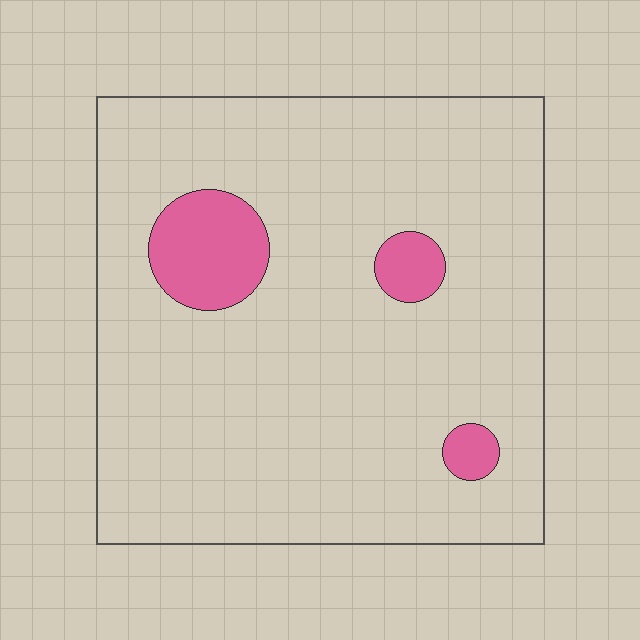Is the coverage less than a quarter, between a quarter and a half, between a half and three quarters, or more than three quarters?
Less than a quarter.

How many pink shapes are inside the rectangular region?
3.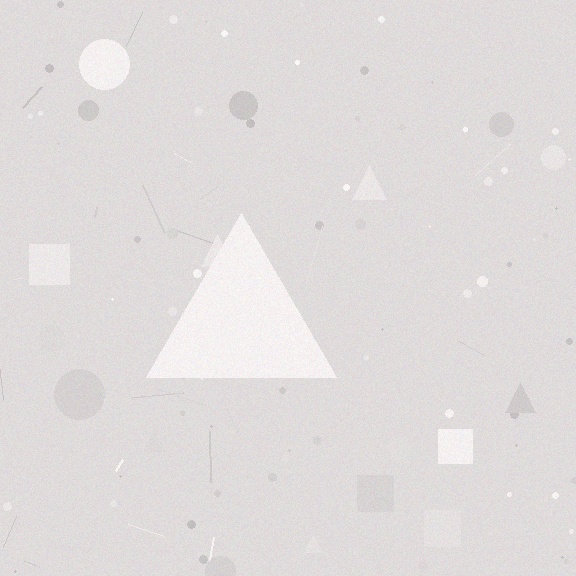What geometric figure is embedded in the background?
A triangle is embedded in the background.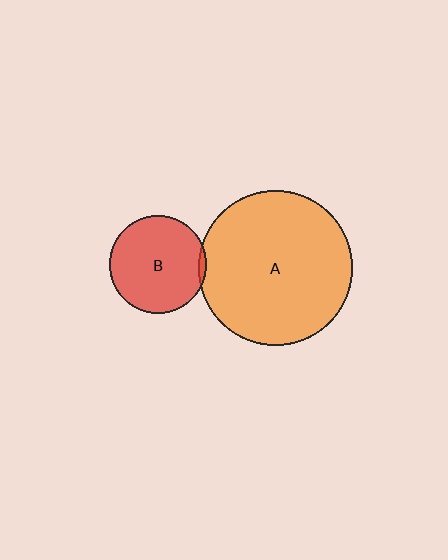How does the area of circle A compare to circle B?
Approximately 2.5 times.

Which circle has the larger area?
Circle A (orange).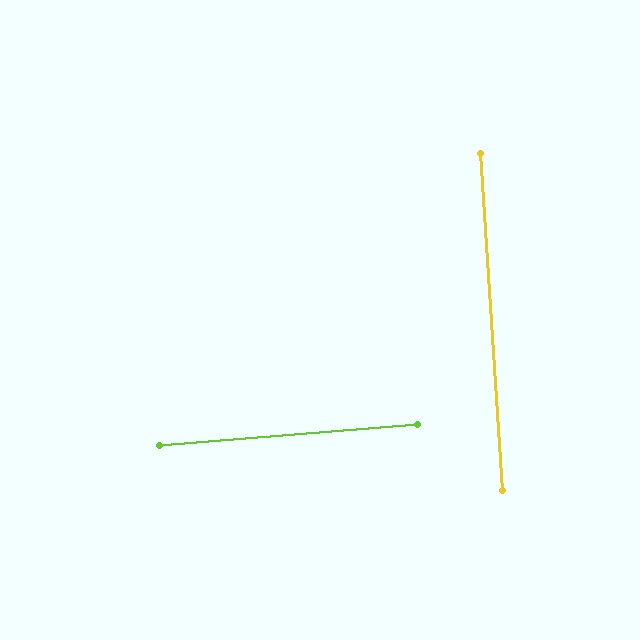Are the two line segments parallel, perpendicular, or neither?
Perpendicular — they meet at approximately 89°.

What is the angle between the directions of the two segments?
Approximately 89 degrees.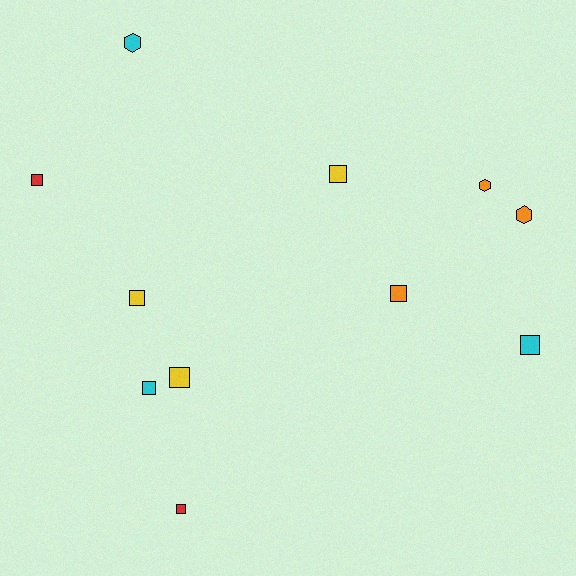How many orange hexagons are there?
There are 2 orange hexagons.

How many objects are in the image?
There are 11 objects.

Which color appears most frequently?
Cyan, with 3 objects.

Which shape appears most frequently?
Square, with 8 objects.